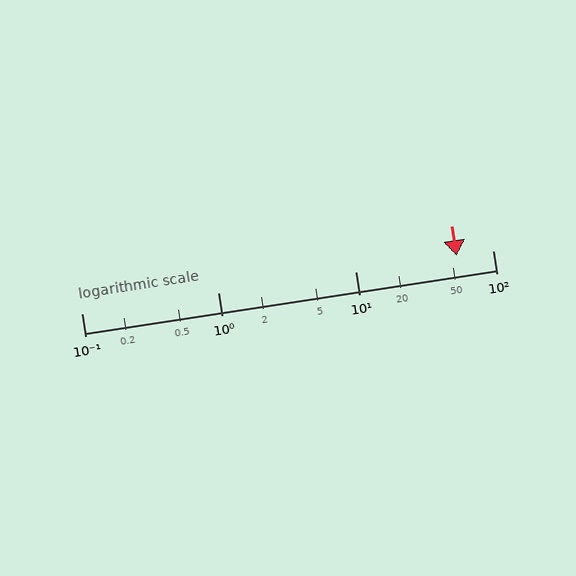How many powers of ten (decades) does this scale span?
The scale spans 3 decades, from 0.1 to 100.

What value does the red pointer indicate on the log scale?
The pointer indicates approximately 55.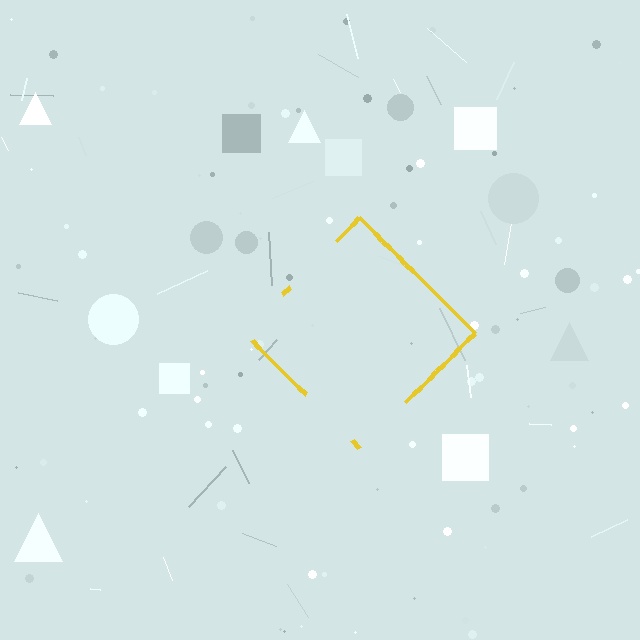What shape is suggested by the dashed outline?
The dashed outline suggests a diamond.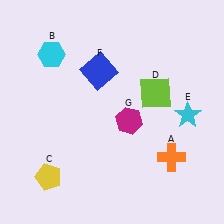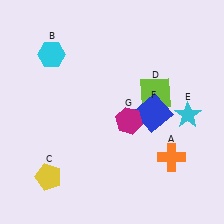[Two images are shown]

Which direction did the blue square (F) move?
The blue square (F) moved right.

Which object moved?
The blue square (F) moved right.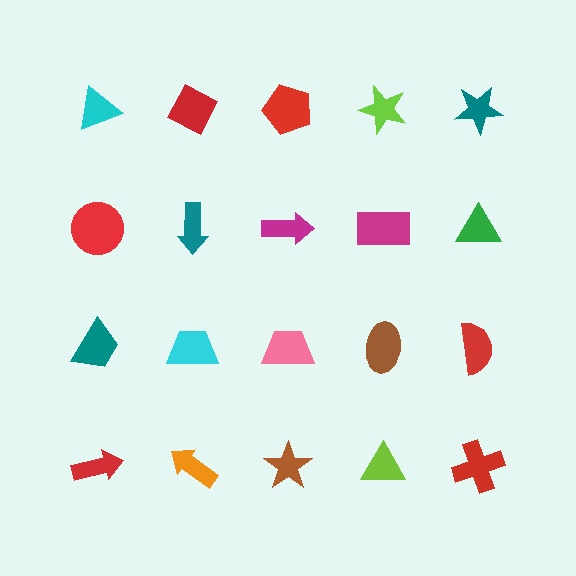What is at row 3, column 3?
A pink trapezoid.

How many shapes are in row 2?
5 shapes.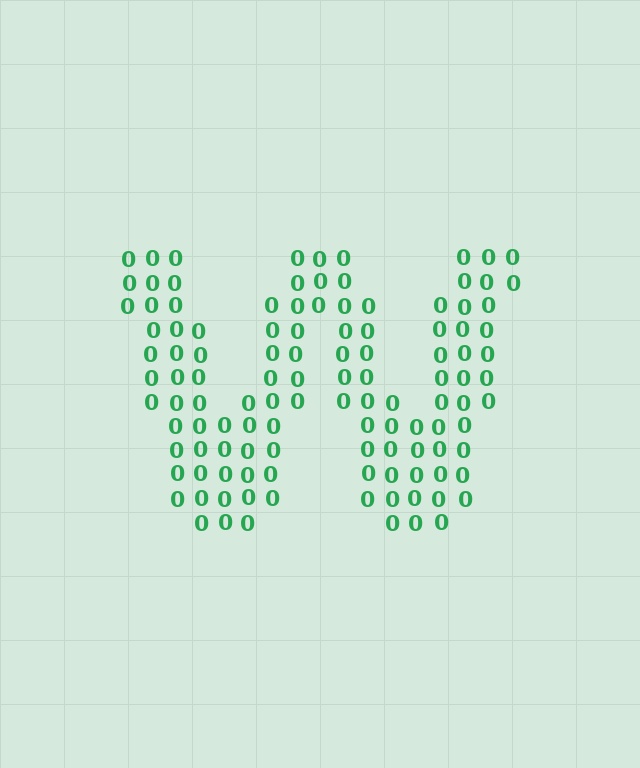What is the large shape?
The large shape is the letter W.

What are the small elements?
The small elements are digit 0's.